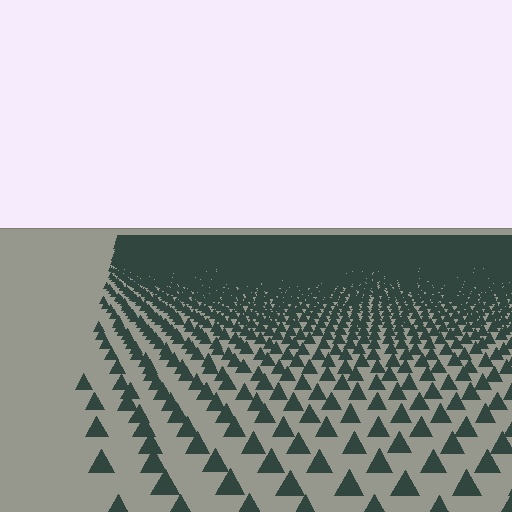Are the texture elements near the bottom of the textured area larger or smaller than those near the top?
Larger. Near the bottom, elements are closer to the viewer and appear at a bigger on-screen size.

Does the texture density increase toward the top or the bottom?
Density increases toward the top.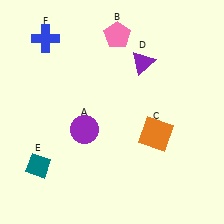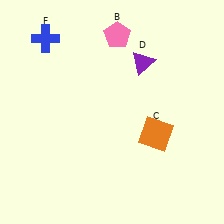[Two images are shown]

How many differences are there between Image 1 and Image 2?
There are 2 differences between the two images.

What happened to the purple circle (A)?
The purple circle (A) was removed in Image 2. It was in the bottom-left area of Image 1.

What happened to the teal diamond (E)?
The teal diamond (E) was removed in Image 2. It was in the bottom-left area of Image 1.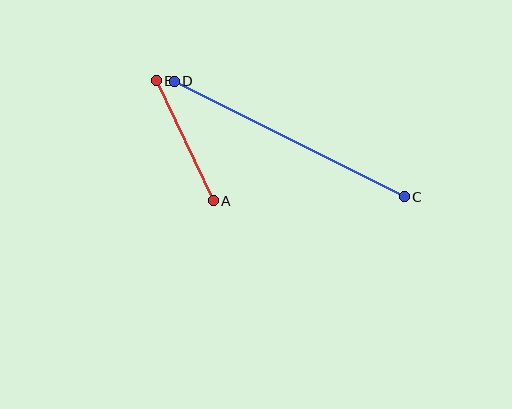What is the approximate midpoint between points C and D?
The midpoint is at approximately (289, 139) pixels.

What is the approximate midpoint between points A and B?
The midpoint is at approximately (185, 141) pixels.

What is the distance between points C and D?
The distance is approximately 257 pixels.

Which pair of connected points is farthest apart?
Points C and D are farthest apart.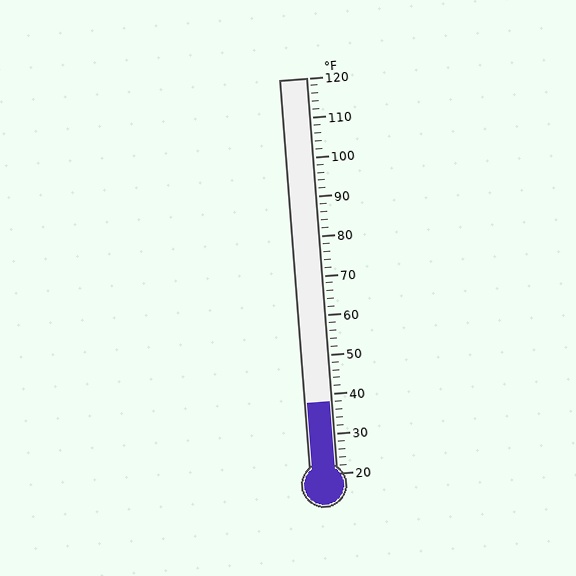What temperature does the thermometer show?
The thermometer shows approximately 38°F.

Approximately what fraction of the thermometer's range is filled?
The thermometer is filled to approximately 20% of its range.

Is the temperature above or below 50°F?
The temperature is below 50°F.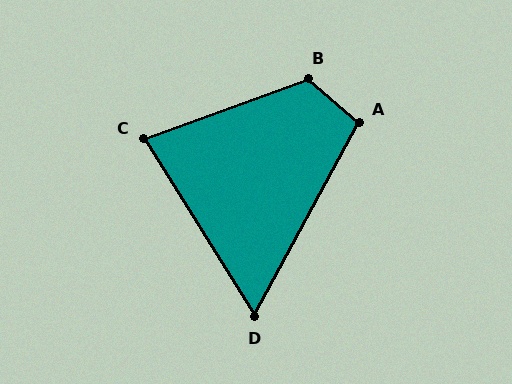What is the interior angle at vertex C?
Approximately 78 degrees (acute).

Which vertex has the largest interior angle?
B, at approximately 120 degrees.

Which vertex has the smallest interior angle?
D, at approximately 60 degrees.